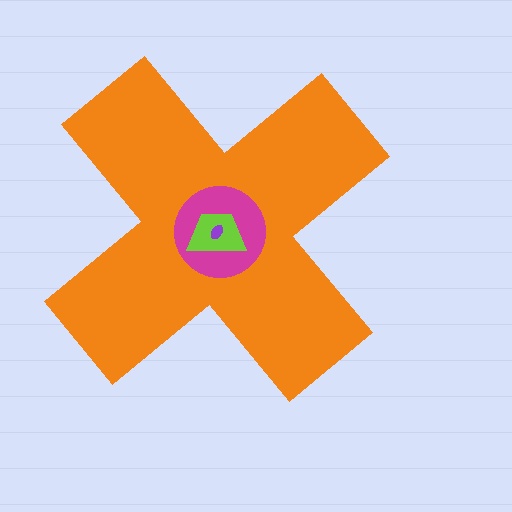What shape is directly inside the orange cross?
The magenta circle.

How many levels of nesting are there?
4.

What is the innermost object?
The purple ellipse.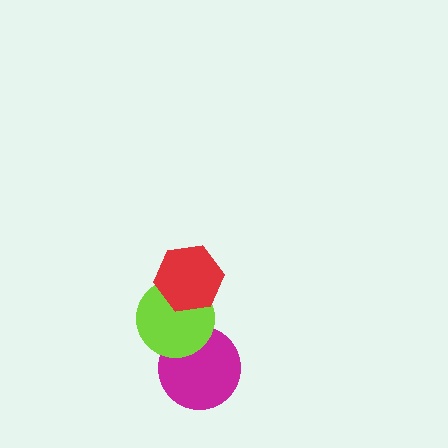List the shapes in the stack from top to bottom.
From top to bottom: the red hexagon, the lime circle, the magenta circle.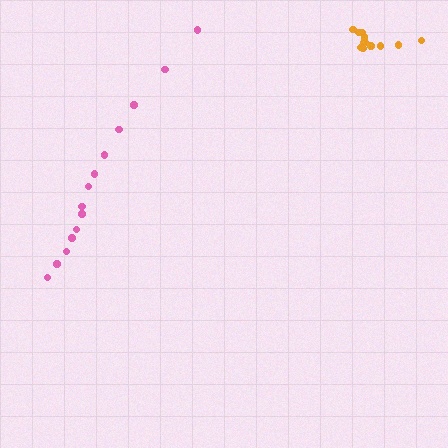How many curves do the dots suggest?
There are 2 distinct paths.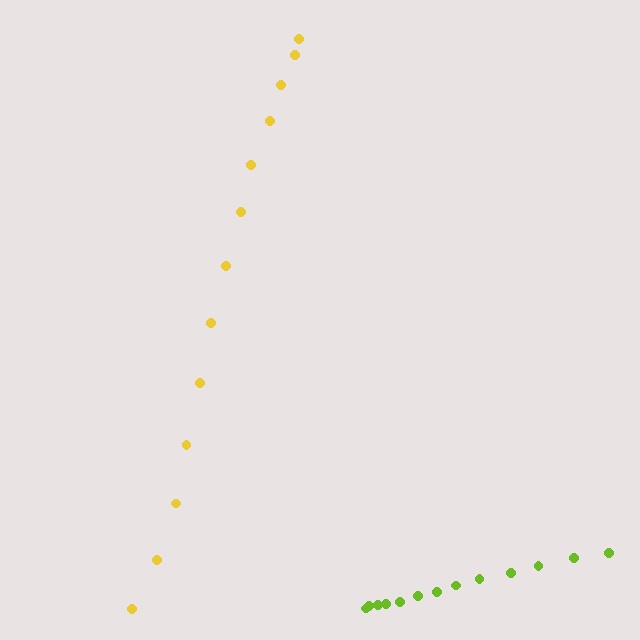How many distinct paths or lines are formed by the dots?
There are 2 distinct paths.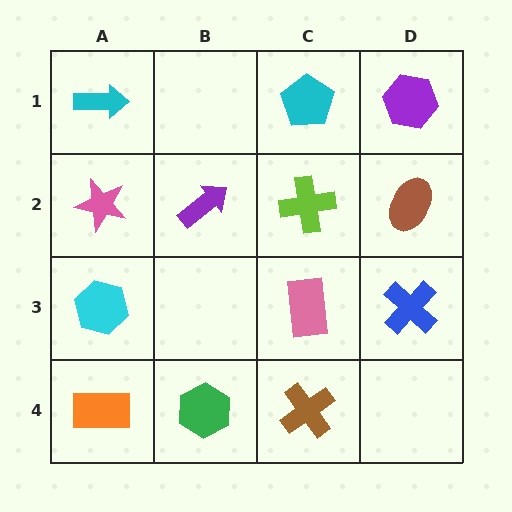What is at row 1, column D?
A purple hexagon.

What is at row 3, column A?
A cyan hexagon.